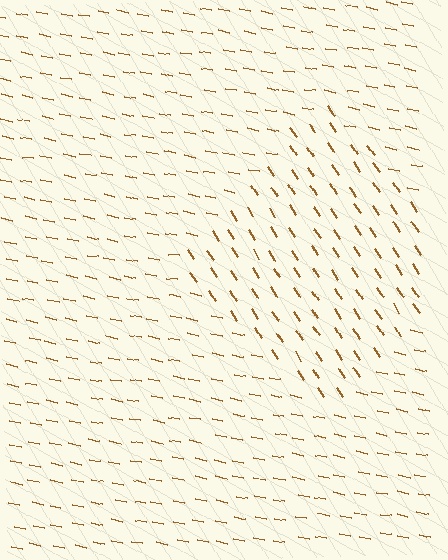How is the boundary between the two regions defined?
The boundary is defined purely by a change in line orientation (approximately 45 degrees difference). All lines are the same color and thickness.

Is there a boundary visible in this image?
Yes, there is a texture boundary formed by a change in line orientation.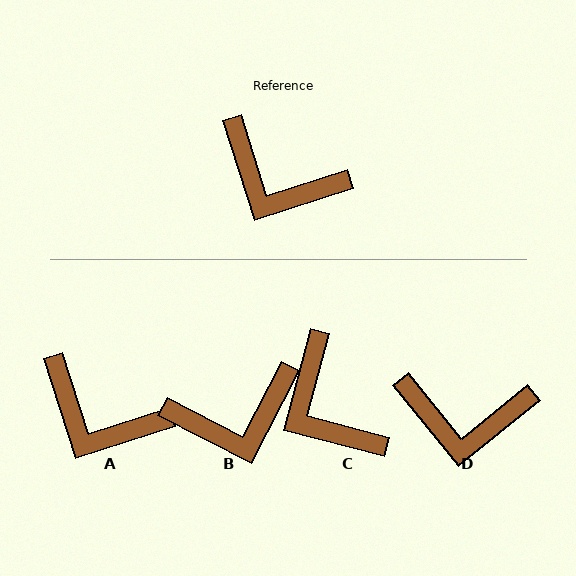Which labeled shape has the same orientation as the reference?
A.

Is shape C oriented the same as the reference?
No, it is off by about 32 degrees.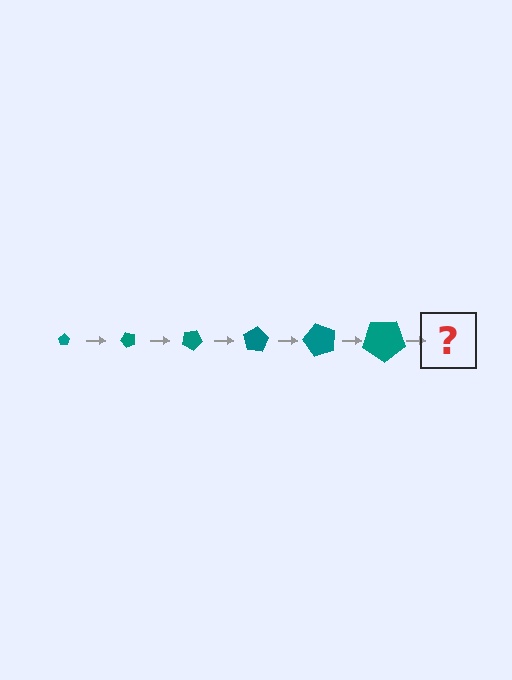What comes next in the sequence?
The next element should be a pentagon, larger than the previous one and rotated 300 degrees from the start.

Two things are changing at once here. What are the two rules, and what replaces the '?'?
The two rules are that the pentagon grows larger each step and it rotates 50 degrees each step. The '?' should be a pentagon, larger than the previous one and rotated 300 degrees from the start.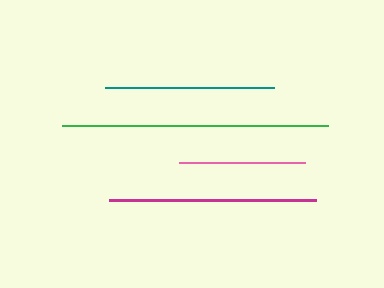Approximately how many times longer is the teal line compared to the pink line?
The teal line is approximately 1.3 times the length of the pink line.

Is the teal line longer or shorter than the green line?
The green line is longer than the teal line.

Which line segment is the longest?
The green line is the longest at approximately 266 pixels.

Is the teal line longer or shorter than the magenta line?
The magenta line is longer than the teal line.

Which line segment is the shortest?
The pink line is the shortest at approximately 127 pixels.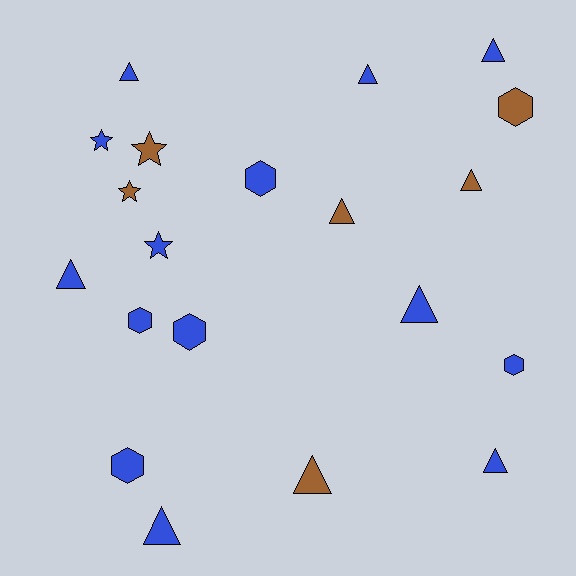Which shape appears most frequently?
Triangle, with 10 objects.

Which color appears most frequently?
Blue, with 14 objects.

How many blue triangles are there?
There are 7 blue triangles.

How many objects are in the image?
There are 20 objects.